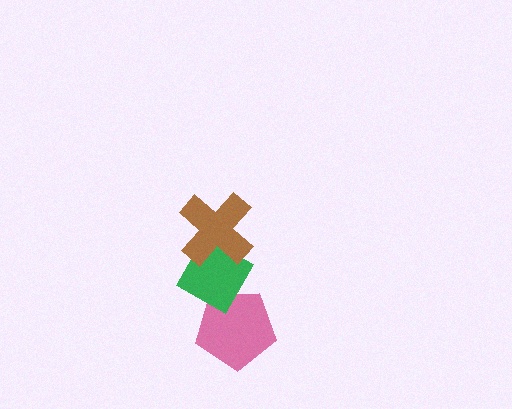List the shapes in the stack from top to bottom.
From top to bottom: the brown cross, the green diamond, the pink pentagon.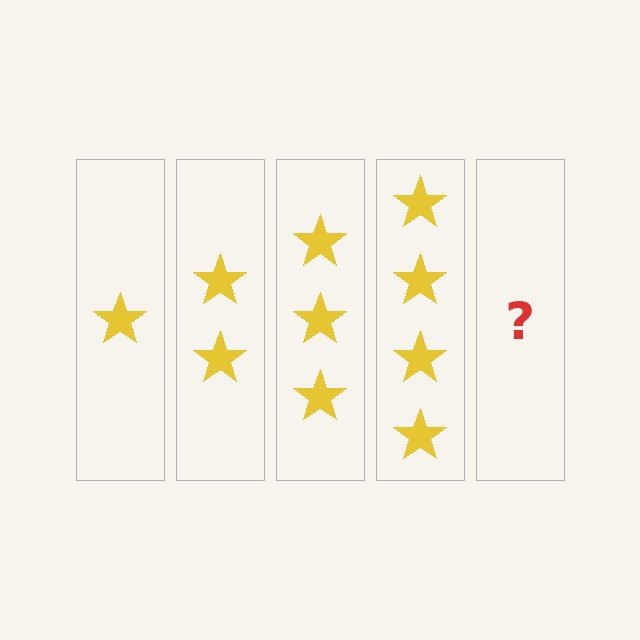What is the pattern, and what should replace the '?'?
The pattern is that each step adds one more star. The '?' should be 5 stars.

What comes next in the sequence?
The next element should be 5 stars.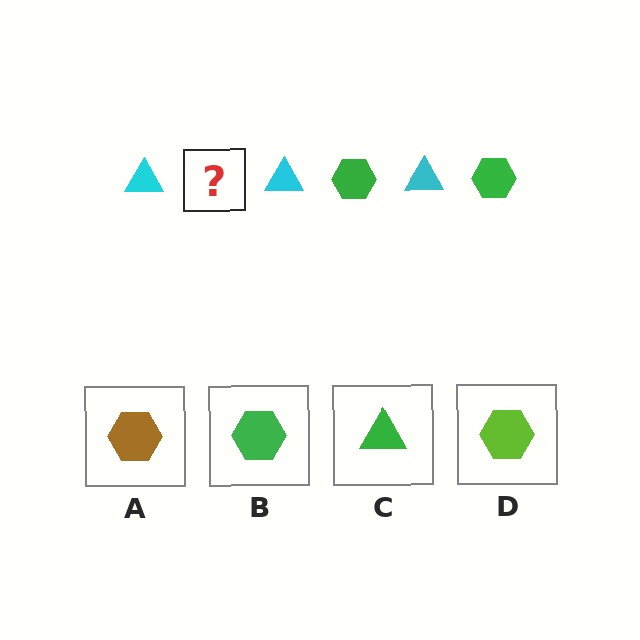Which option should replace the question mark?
Option B.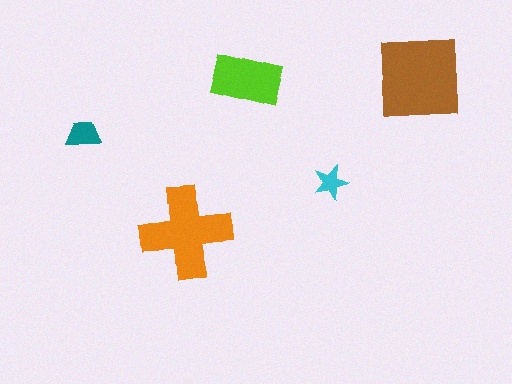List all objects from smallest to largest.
The cyan star, the teal trapezoid, the lime rectangle, the orange cross, the brown square.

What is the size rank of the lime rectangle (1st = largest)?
3rd.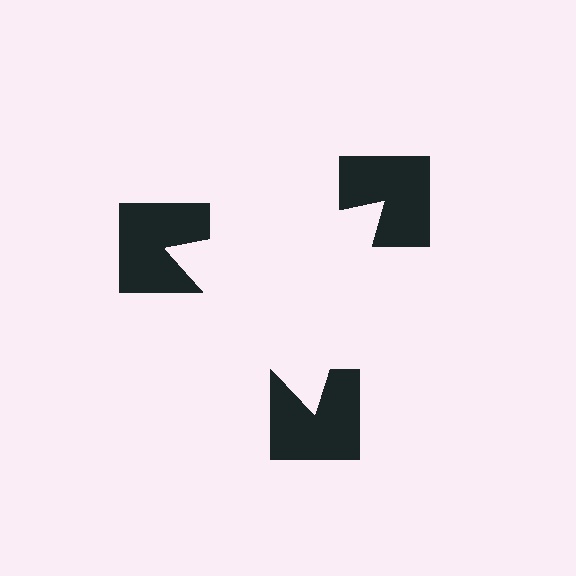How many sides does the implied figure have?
3 sides.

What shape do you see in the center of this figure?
An illusory triangle — its edges are inferred from the aligned wedge cuts in the notched squares, not physically drawn.